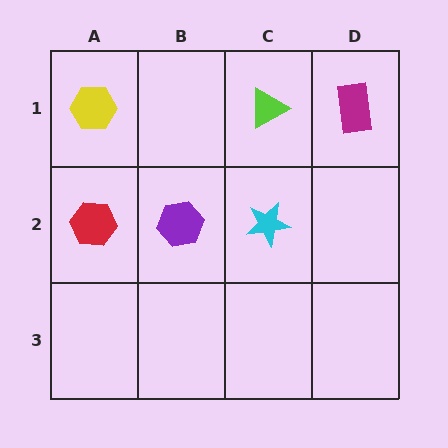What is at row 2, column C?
A cyan star.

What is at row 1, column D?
A magenta rectangle.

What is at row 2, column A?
A red hexagon.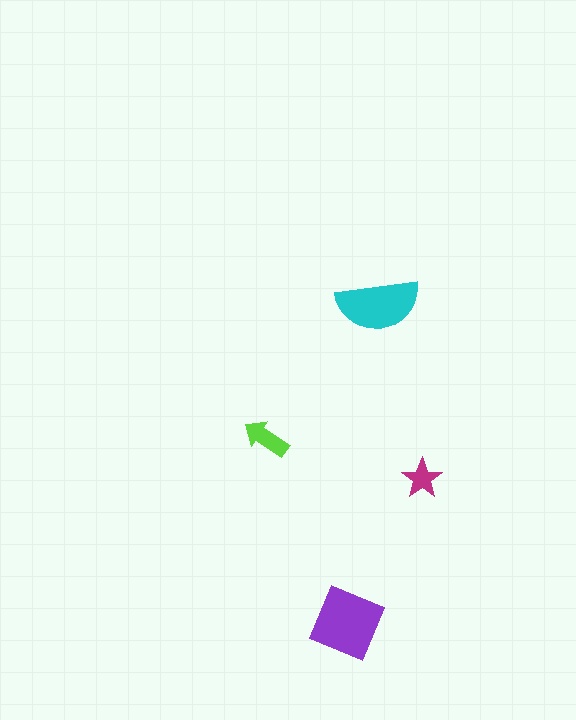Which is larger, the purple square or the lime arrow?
The purple square.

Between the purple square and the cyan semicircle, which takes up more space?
The purple square.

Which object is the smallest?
The magenta star.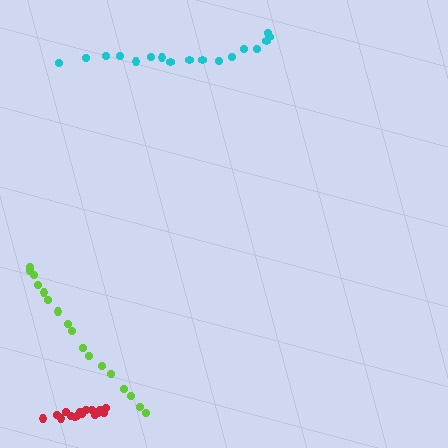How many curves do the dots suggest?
There are 3 distinct paths.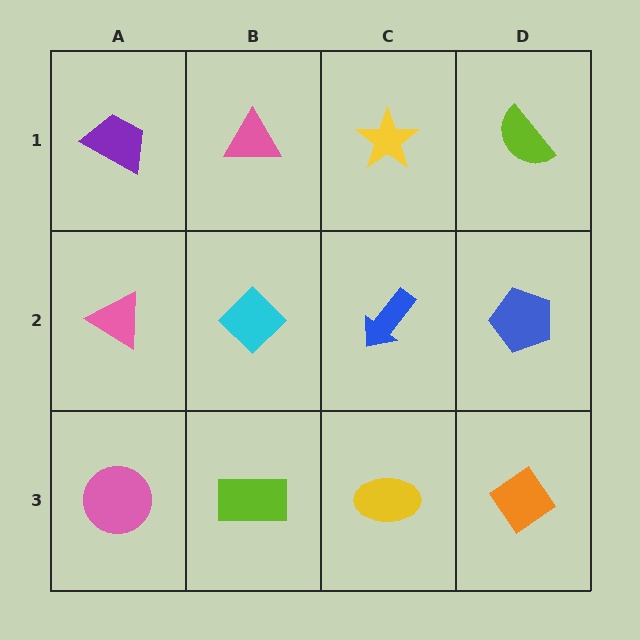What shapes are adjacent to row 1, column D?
A blue pentagon (row 2, column D), a yellow star (row 1, column C).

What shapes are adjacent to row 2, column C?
A yellow star (row 1, column C), a yellow ellipse (row 3, column C), a cyan diamond (row 2, column B), a blue pentagon (row 2, column D).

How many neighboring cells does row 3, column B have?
3.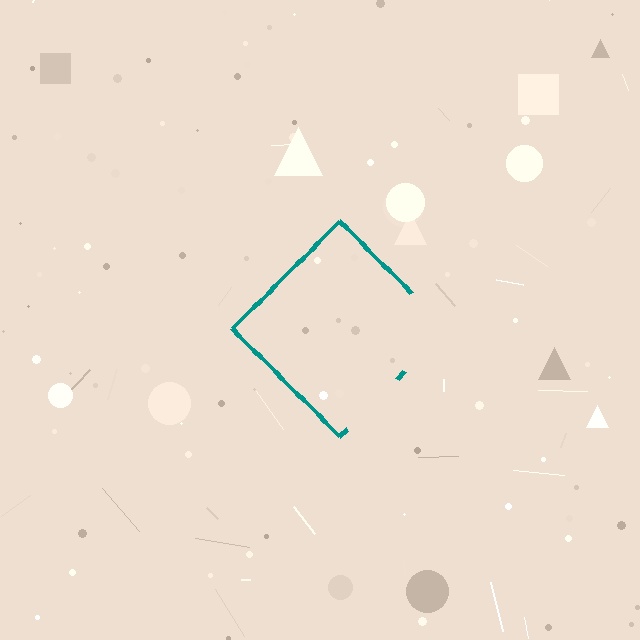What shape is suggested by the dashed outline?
The dashed outline suggests a diamond.